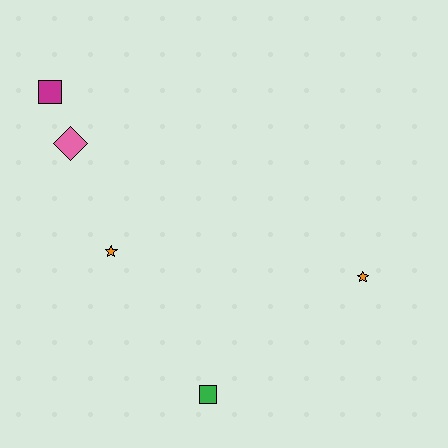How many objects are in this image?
There are 5 objects.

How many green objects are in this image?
There is 1 green object.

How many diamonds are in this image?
There is 1 diamond.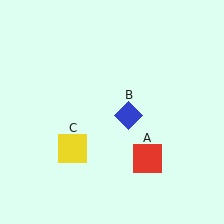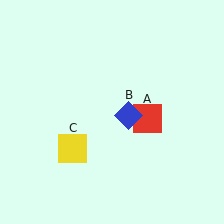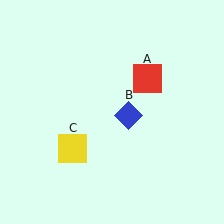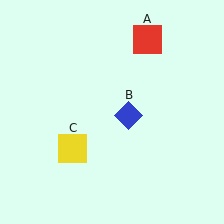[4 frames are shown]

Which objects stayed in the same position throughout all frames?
Blue diamond (object B) and yellow square (object C) remained stationary.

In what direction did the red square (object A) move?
The red square (object A) moved up.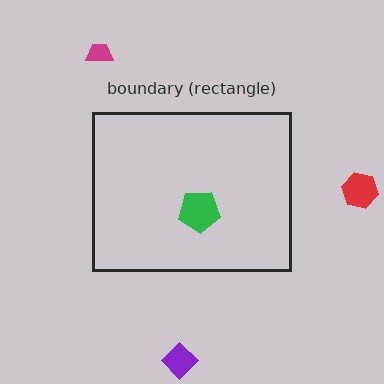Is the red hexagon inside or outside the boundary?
Outside.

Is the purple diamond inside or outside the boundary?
Outside.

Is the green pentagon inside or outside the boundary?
Inside.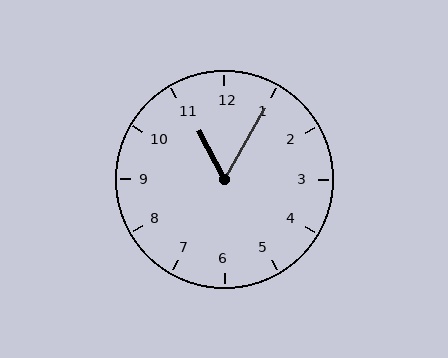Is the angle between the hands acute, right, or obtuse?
It is acute.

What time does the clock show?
11:05.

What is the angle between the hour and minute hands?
Approximately 58 degrees.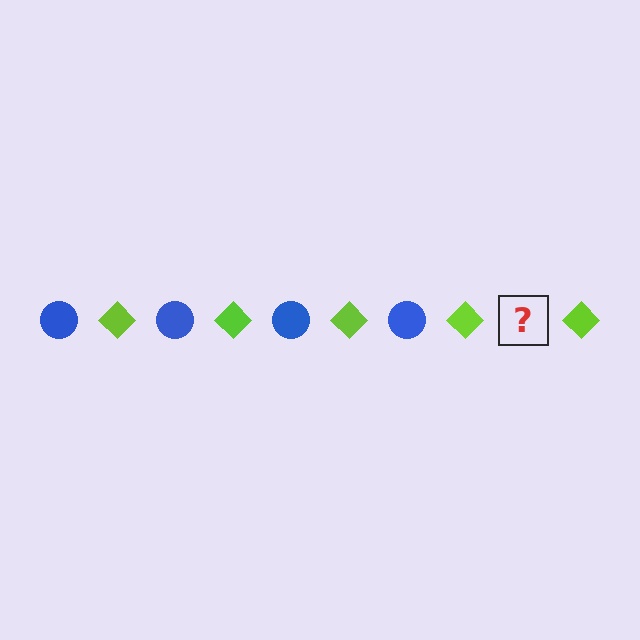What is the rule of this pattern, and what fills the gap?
The rule is that the pattern alternates between blue circle and lime diamond. The gap should be filled with a blue circle.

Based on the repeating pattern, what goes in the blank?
The blank should be a blue circle.